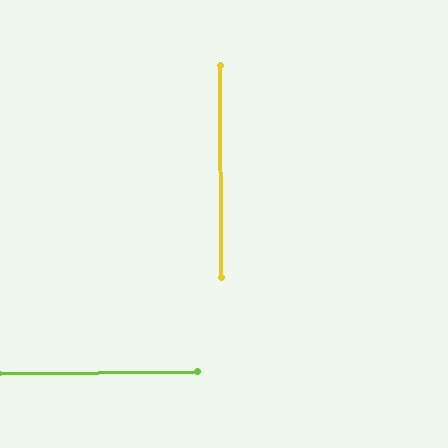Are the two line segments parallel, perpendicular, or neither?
Perpendicular — they meet at approximately 90°.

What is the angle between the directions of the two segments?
Approximately 90 degrees.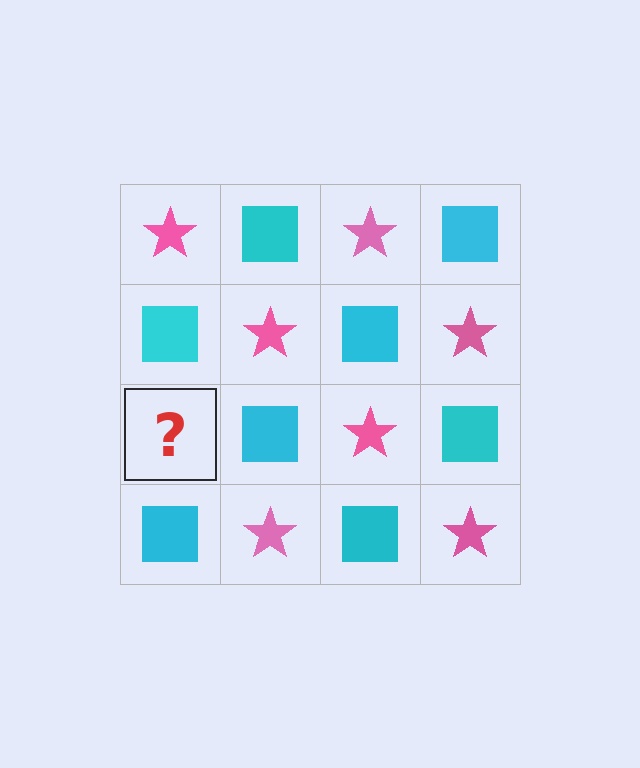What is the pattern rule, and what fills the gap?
The rule is that it alternates pink star and cyan square in a checkerboard pattern. The gap should be filled with a pink star.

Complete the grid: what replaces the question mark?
The question mark should be replaced with a pink star.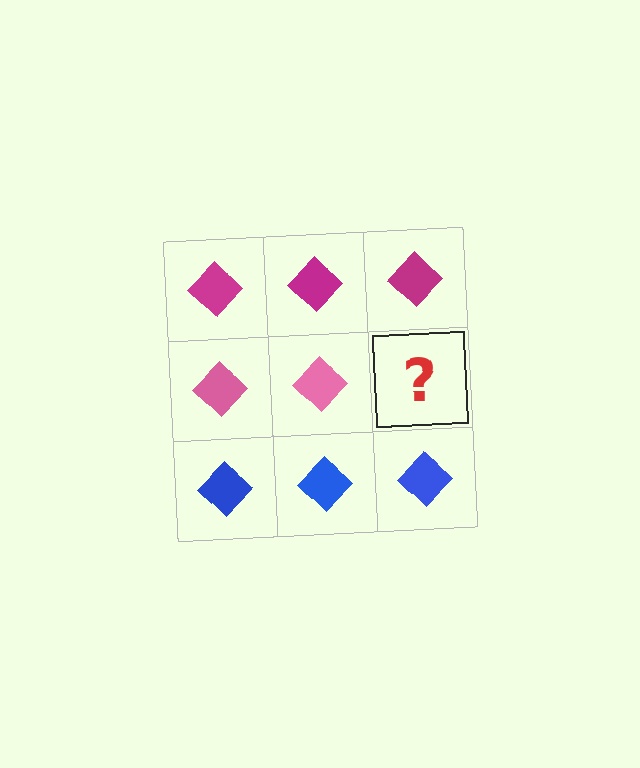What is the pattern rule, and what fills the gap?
The rule is that each row has a consistent color. The gap should be filled with a pink diamond.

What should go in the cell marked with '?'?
The missing cell should contain a pink diamond.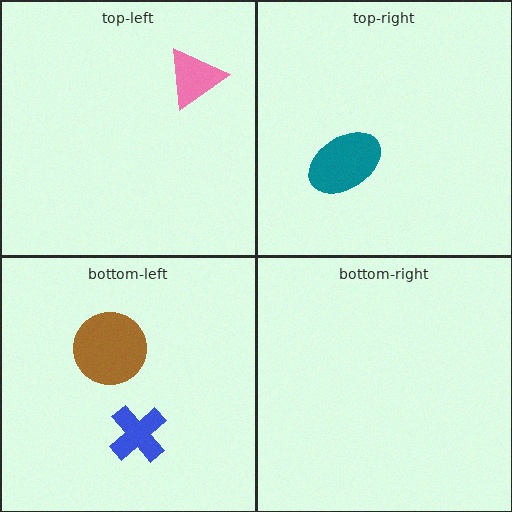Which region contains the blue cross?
The bottom-left region.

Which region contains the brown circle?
The bottom-left region.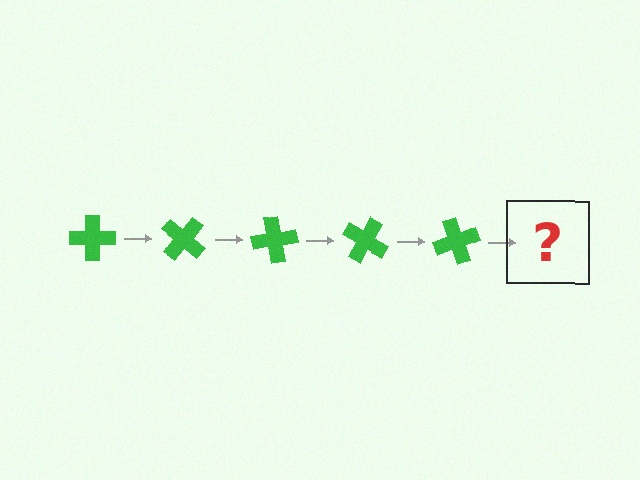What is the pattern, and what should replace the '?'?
The pattern is that the cross rotates 40 degrees each step. The '?' should be a green cross rotated 200 degrees.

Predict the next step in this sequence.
The next step is a green cross rotated 200 degrees.